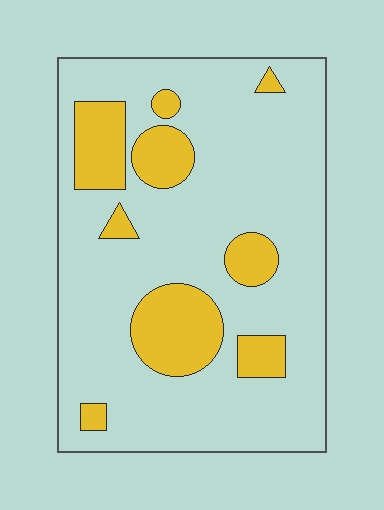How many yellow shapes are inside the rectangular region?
9.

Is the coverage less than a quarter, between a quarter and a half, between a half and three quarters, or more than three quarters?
Less than a quarter.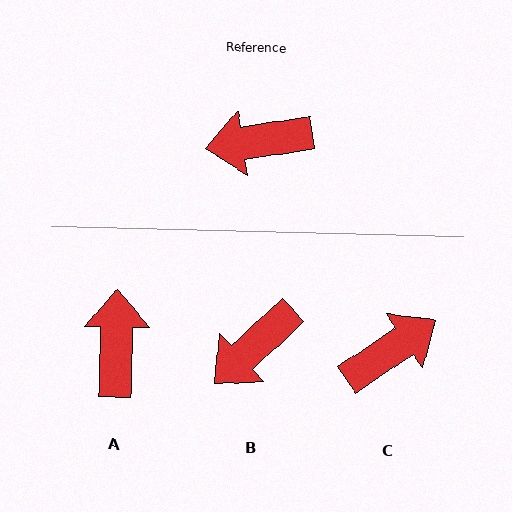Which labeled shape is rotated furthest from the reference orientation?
C, about 154 degrees away.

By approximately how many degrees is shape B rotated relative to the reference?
Approximately 35 degrees counter-clockwise.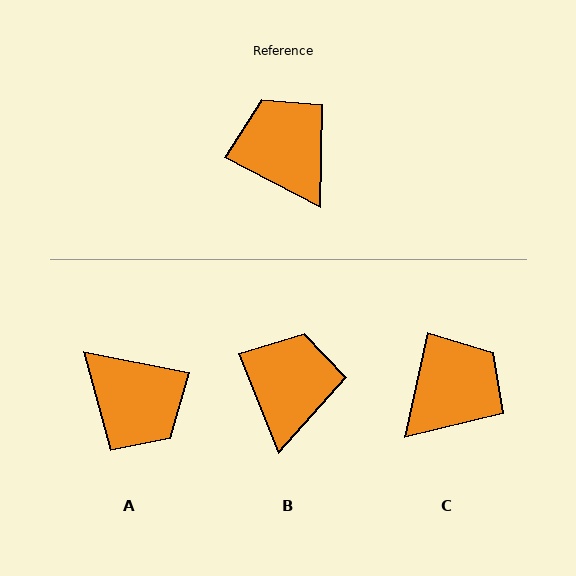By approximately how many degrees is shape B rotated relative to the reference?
Approximately 41 degrees clockwise.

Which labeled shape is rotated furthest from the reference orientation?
A, about 164 degrees away.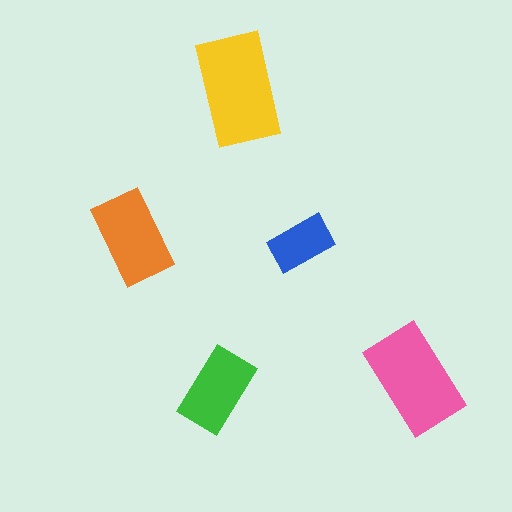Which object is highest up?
The yellow rectangle is topmost.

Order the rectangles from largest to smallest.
the yellow one, the pink one, the orange one, the green one, the blue one.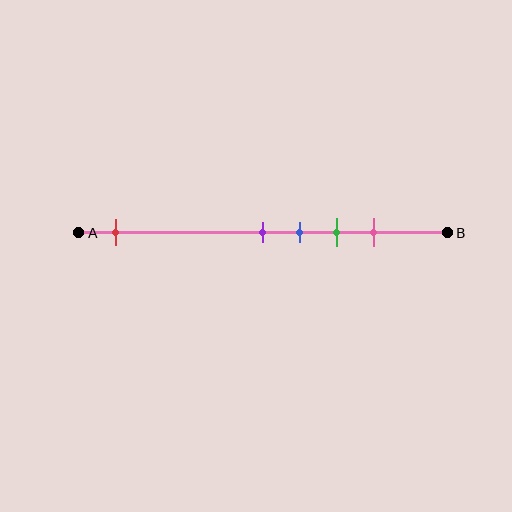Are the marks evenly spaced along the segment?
No, the marks are not evenly spaced.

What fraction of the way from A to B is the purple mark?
The purple mark is approximately 50% (0.5) of the way from A to B.